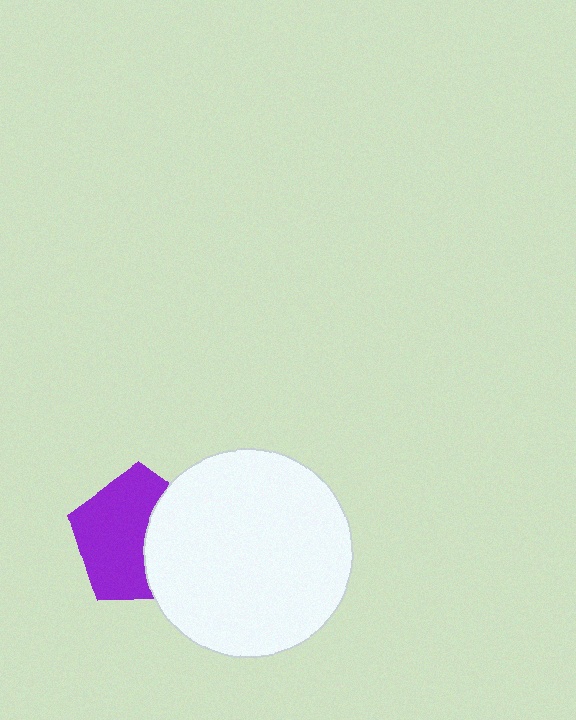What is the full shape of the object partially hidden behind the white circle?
The partially hidden object is a purple pentagon.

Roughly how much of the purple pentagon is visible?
About half of it is visible (roughly 60%).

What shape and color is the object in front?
The object in front is a white circle.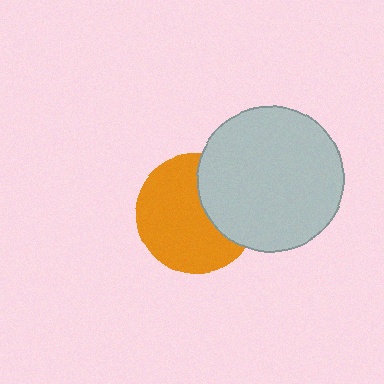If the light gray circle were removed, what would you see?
You would see the complete orange circle.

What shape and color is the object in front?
The object in front is a light gray circle.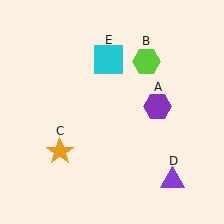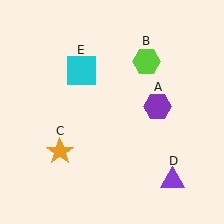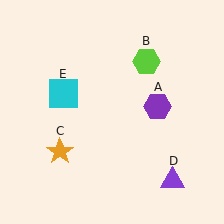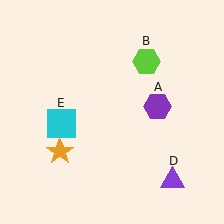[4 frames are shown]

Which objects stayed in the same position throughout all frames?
Purple hexagon (object A) and lime hexagon (object B) and orange star (object C) and purple triangle (object D) remained stationary.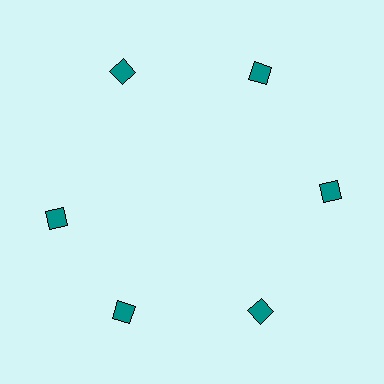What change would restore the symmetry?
The symmetry would be restored by rotating it back into even spacing with its neighbors so that all 6 squares sit at equal angles and equal distance from the center.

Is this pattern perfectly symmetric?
No. The 6 teal squares are arranged in a ring, but one element near the 9 o'clock position is rotated out of alignment along the ring, breaking the 6-fold rotational symmetry.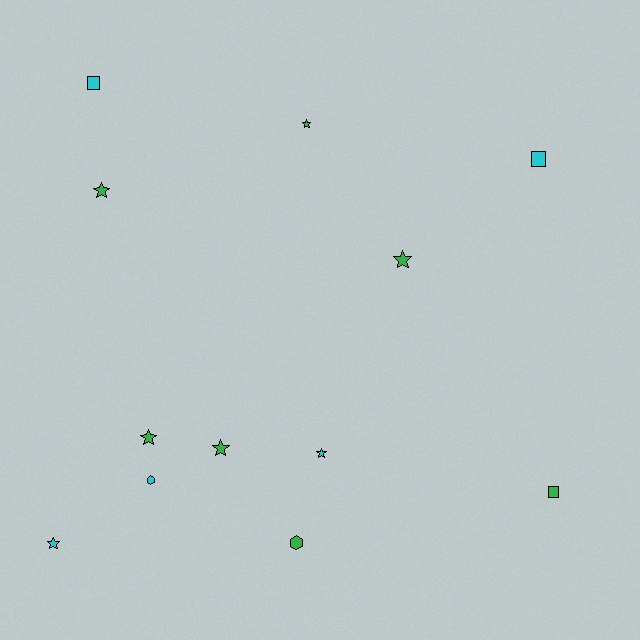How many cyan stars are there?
There are 2 cyan stars.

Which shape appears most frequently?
Star, with 7 objects.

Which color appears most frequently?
Green, with 7 objects.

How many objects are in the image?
There are 12 objects.